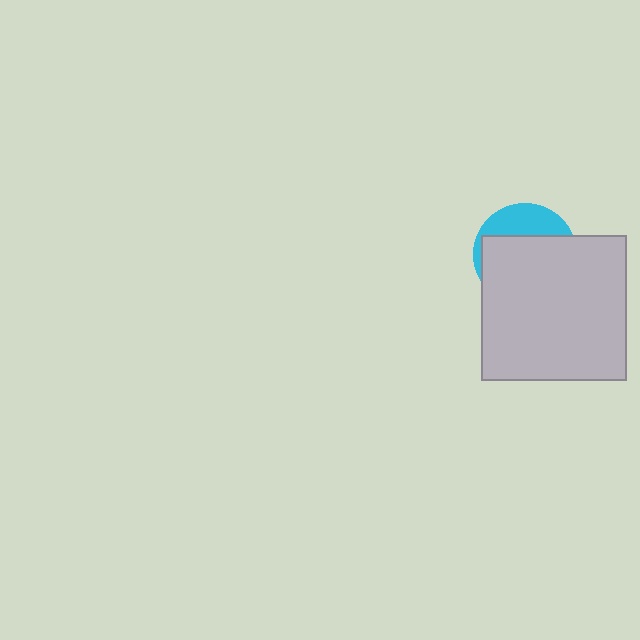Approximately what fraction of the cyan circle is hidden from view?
Roughly 69% of the cyan circle is hidden behind the light gray square.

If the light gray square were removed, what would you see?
You would see the complete cyan circle.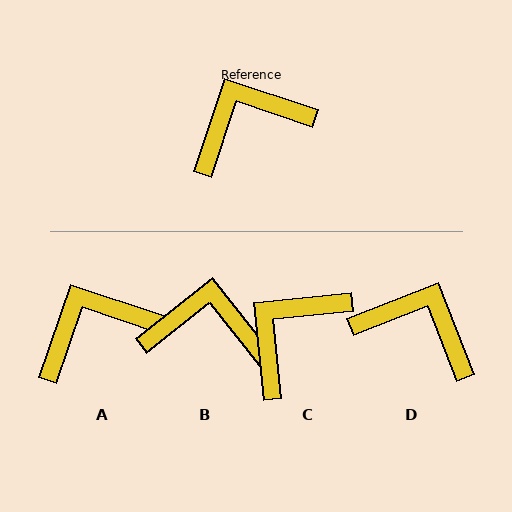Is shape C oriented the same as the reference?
No, it is off by about 24 degrees.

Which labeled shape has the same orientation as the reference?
A.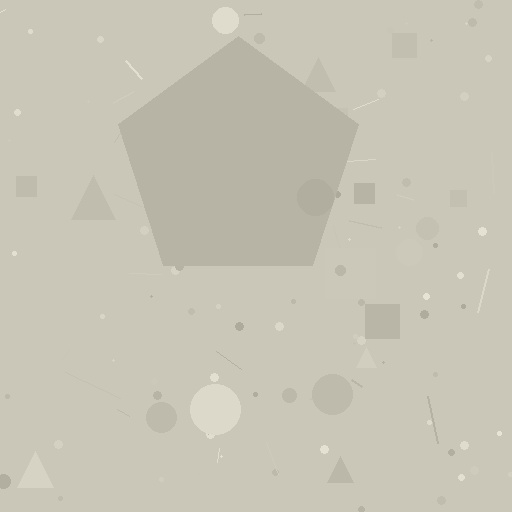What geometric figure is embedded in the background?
A pentagon is embedded in the background.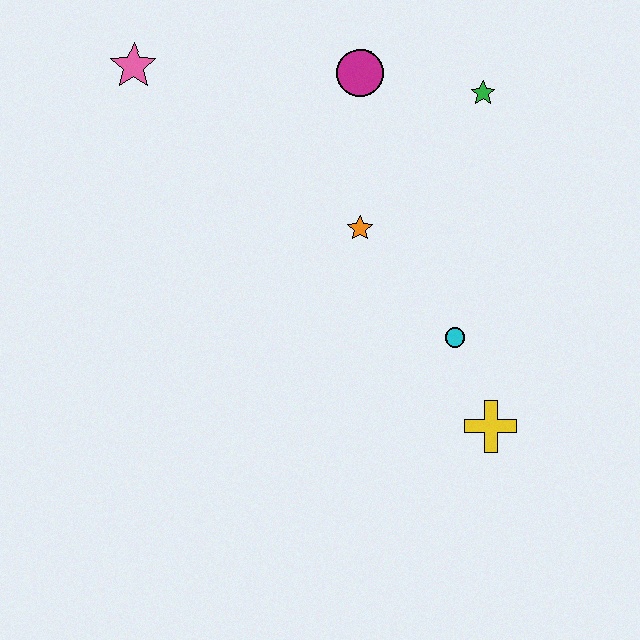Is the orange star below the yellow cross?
No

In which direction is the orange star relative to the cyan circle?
The orange star is above the cyan circle.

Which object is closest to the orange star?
The cyan circle is closest to the orange star.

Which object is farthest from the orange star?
The pink star is farthest from the orange star.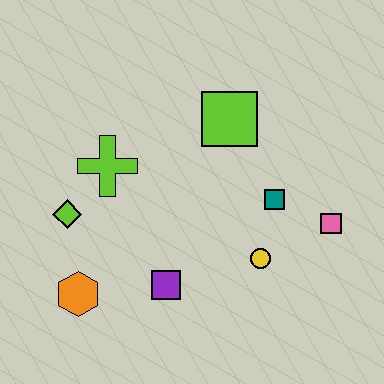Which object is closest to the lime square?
The teal square is closest to the lime square.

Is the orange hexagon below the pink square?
Yes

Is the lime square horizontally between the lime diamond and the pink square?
Yes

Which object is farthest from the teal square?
The orange hexagon is farthest from the teal square.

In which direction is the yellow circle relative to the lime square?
The yellow circle is below the lime square.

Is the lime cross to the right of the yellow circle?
No